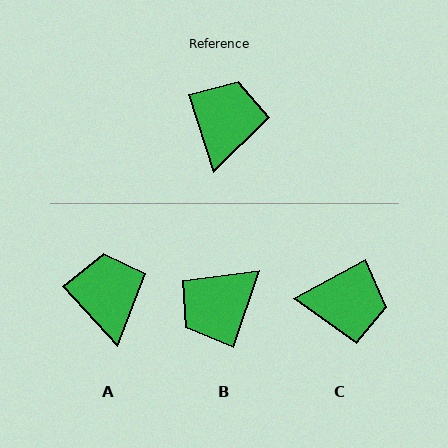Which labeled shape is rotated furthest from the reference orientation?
B, about 143 degrees away.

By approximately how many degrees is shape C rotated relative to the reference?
Approximately 80 degrees clockwise.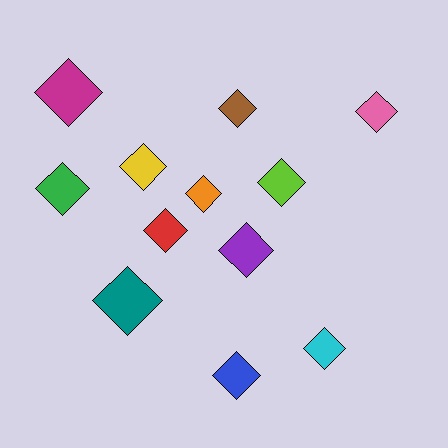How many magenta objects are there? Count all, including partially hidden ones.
There is 1 magenta object.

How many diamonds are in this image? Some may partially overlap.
There are 12 diamonds.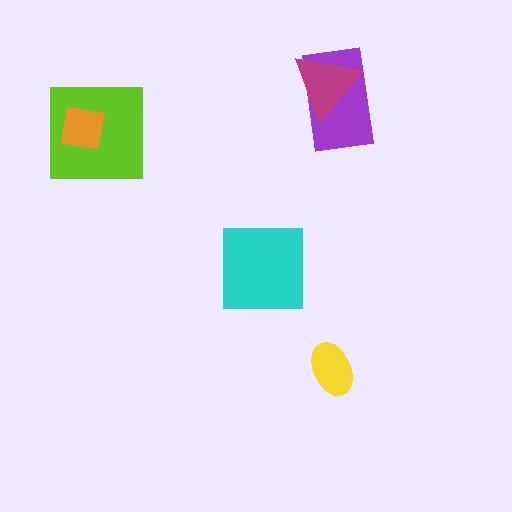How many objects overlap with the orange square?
1 object overlaps with the orange square.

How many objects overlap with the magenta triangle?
1 object overlaps with the magenta triangle.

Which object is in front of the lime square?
The orange square is in front of the lime square.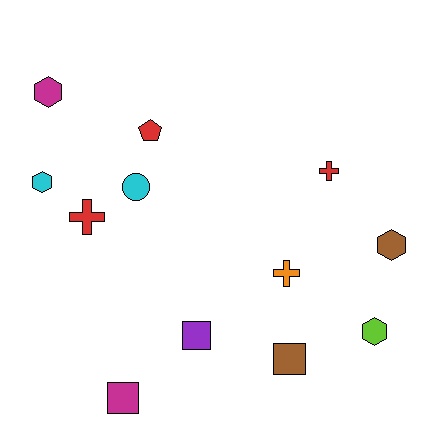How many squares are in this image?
There are 3 squares.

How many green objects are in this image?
There are no green objects.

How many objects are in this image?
There are 12 objects.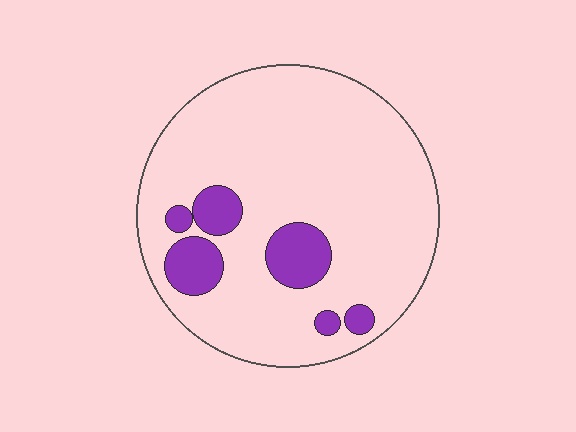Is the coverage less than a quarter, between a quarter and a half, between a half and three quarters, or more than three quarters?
Less than a quarter.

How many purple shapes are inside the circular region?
6.